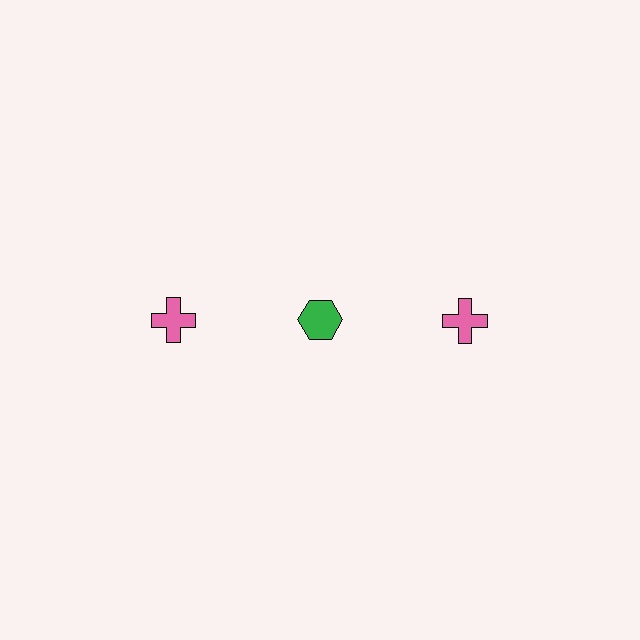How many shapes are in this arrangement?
There are 3 shapes arranged in a grid pattern.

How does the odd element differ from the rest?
It differs in both color (green instead of pink) and shape (hexagon instead of cross).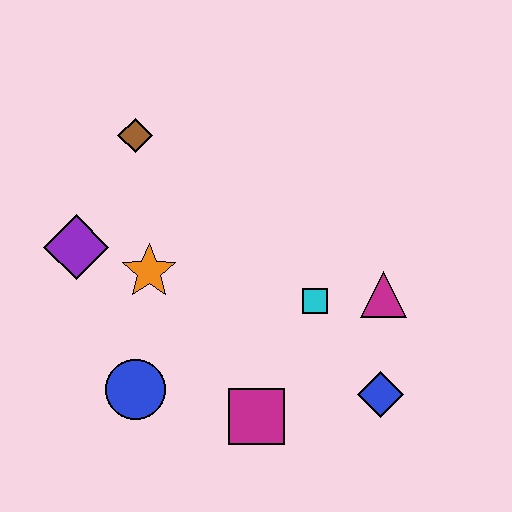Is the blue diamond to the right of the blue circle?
Yes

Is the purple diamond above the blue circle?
Yes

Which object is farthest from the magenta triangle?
The purple diamond is farthest from the magenta triangle.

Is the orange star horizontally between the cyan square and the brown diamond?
Yes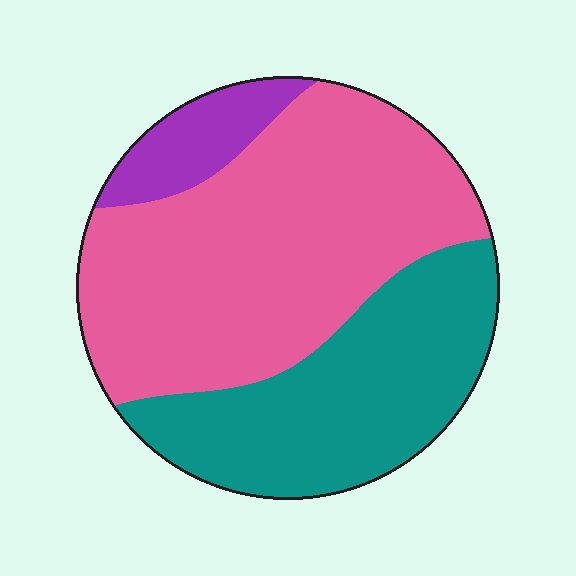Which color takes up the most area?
Pink, at roughly 55%.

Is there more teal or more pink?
Pink.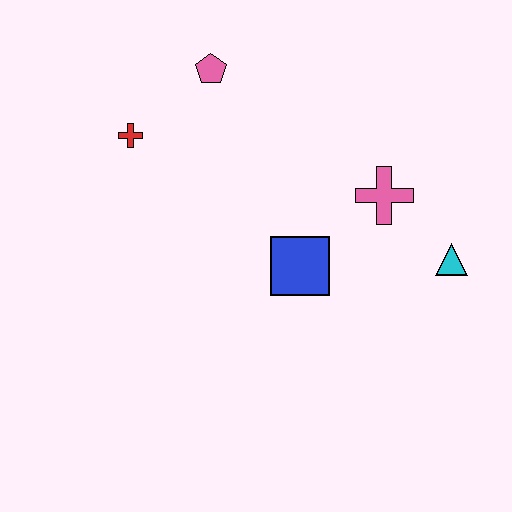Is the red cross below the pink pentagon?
Yes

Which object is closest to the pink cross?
The cyan triangle is closest to the pink cross.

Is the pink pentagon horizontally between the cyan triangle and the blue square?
No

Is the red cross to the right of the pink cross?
No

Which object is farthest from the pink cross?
The red cross is farthest from the pink cross.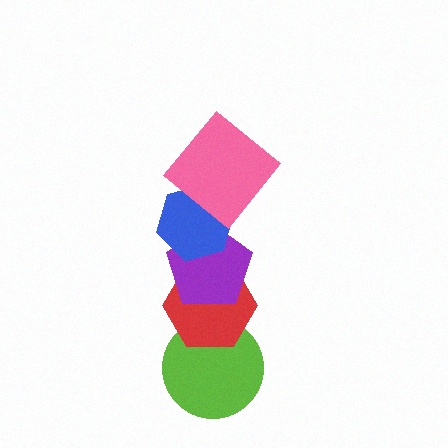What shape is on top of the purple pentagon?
The blue hexagon is on top of the purple pentagon.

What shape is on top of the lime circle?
The red hexagon is on top of the lime circle.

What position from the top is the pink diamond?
The pink diamond is 1st from the top.